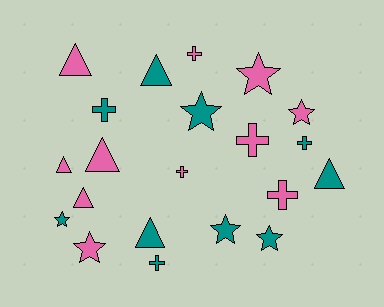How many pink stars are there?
There are 3 pink stars.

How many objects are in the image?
There are 21 objects.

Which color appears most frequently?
Pink, with 11 objects.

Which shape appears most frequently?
Triangle, with 7 objects.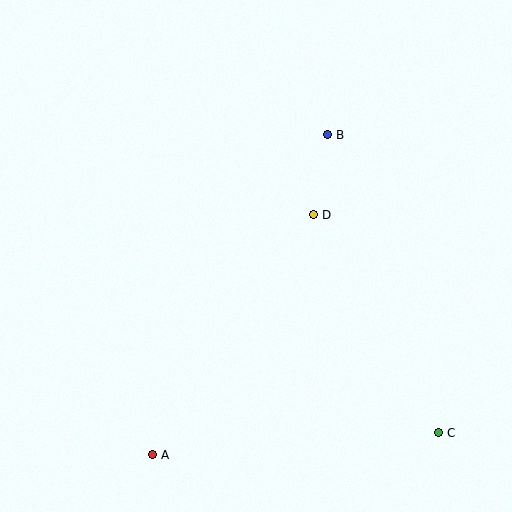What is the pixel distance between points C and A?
The distance between C and A is 287 pixels.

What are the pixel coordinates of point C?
Point C is at (438, 433).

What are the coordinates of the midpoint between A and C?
The midpoint between A and C is at (295, 444).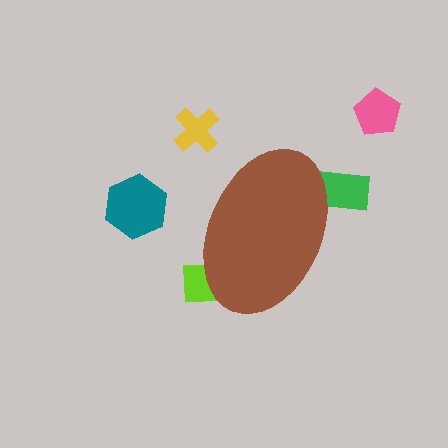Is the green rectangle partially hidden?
Yes, the green rectangle is partially hidden behind the brown ellipse.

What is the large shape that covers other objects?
A brown ellipse.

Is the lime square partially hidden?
Yes, the lime square is partially hidden behind the brown ellipse.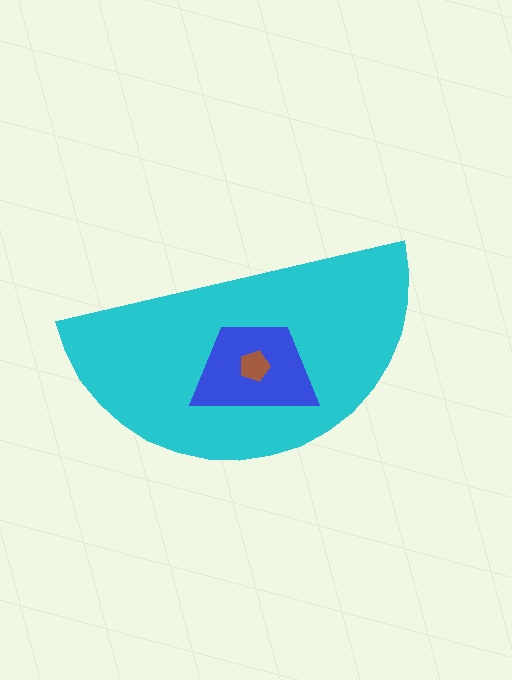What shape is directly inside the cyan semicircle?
The blue trapezoid.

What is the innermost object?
The brown pentagon.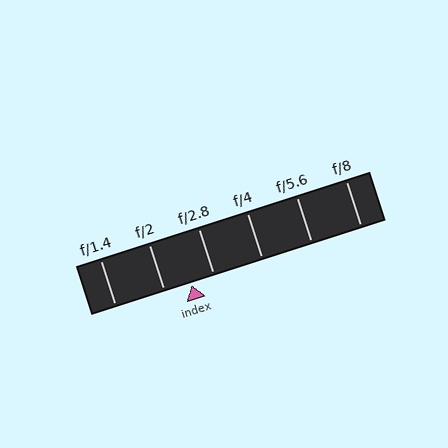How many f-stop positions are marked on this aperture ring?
There are 6 f-stop positions marked.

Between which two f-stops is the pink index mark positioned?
The index mark is between f/2 and f/2.8.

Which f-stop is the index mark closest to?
The index mark is closest to f/2.8.